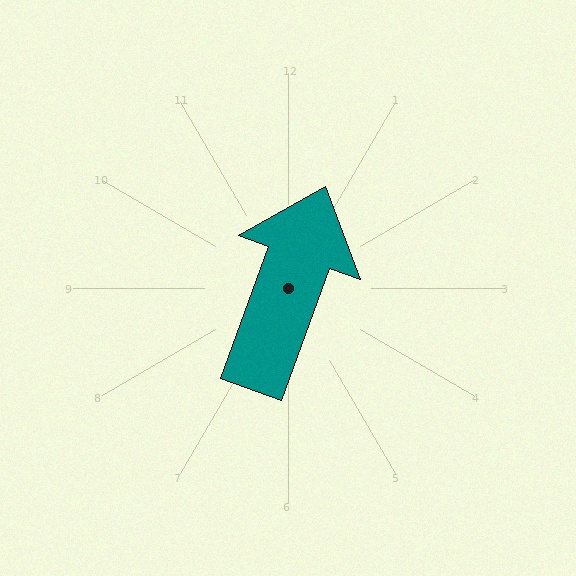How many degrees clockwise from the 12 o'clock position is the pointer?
Approximately 20 degrees.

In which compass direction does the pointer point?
North.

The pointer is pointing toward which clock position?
Roughly 1 o'clock.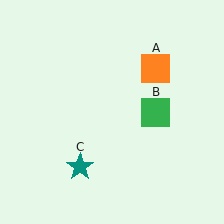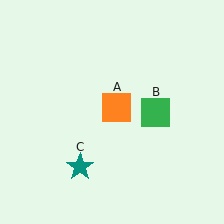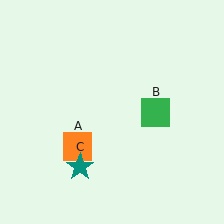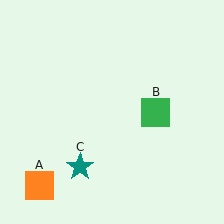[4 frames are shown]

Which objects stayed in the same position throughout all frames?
Green square (object B) and teal star (object C) remained stationary.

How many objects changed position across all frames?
1 object changed position: orange square (object A).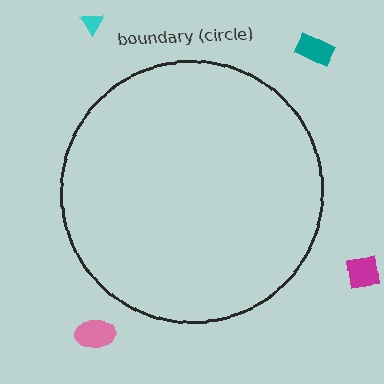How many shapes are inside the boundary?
0 inside, 4 outside.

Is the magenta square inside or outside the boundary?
Outside.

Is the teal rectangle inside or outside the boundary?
Outside.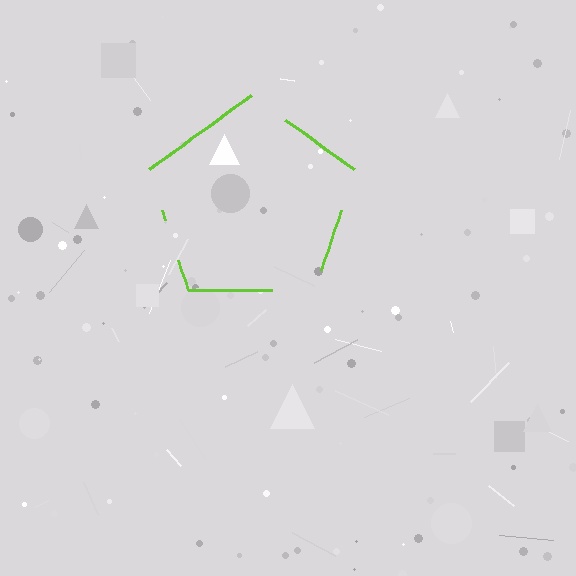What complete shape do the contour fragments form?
The contour fragments form a pentagon.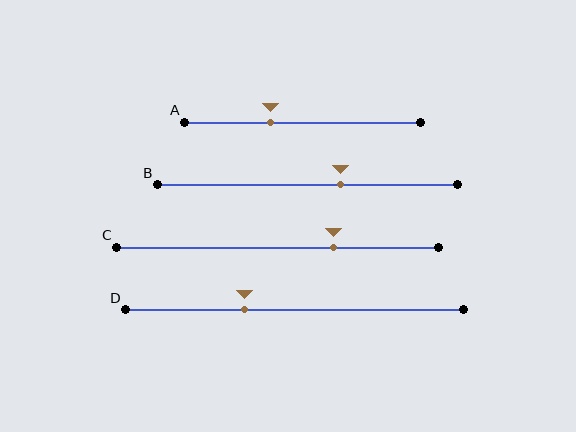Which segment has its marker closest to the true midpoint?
Segment B has its marker closest to the true midpoint.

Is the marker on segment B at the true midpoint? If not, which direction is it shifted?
No, the marker on segment B is shifted to the right by about 11% of the segment length.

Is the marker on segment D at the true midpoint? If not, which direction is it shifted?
No, the marker on segment D is shifted to the left by about 15% of the segment length.